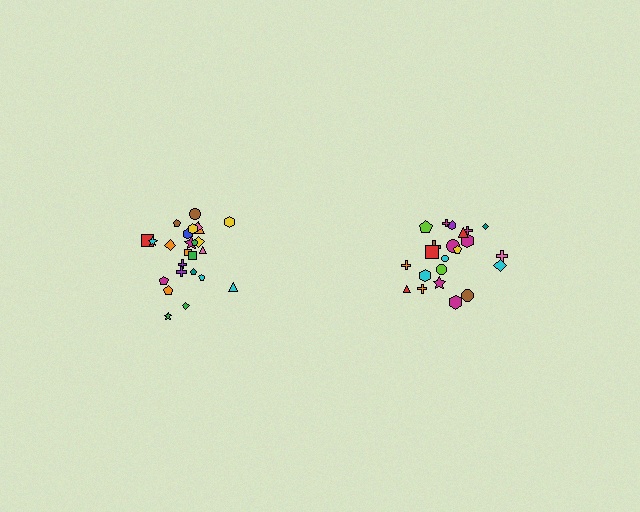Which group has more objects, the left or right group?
The left group.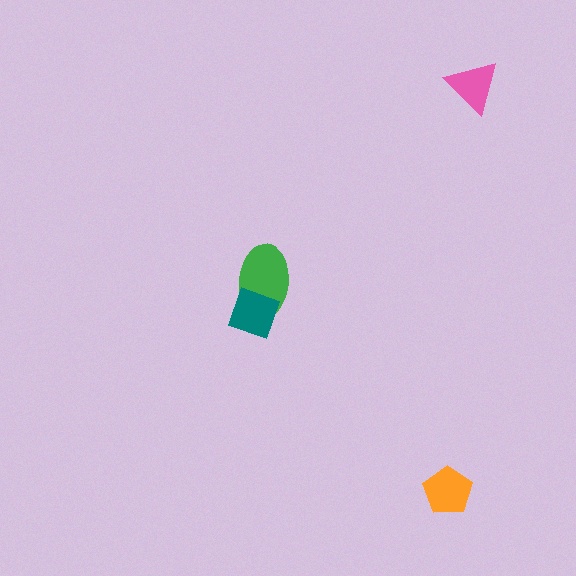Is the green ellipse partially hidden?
Yes, it is partially covered by another shape.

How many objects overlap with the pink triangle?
0 objects overlap with the pink triangle.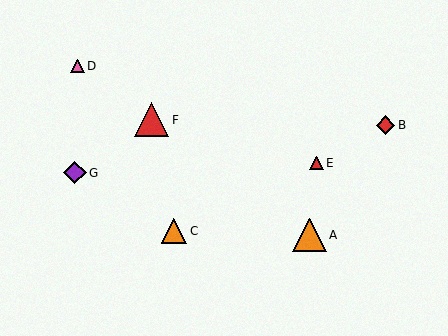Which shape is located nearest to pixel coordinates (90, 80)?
The pink triangle (labeled D) at (77, 66) is nearest to that location.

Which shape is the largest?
The red triangle (labeled F) is the largest.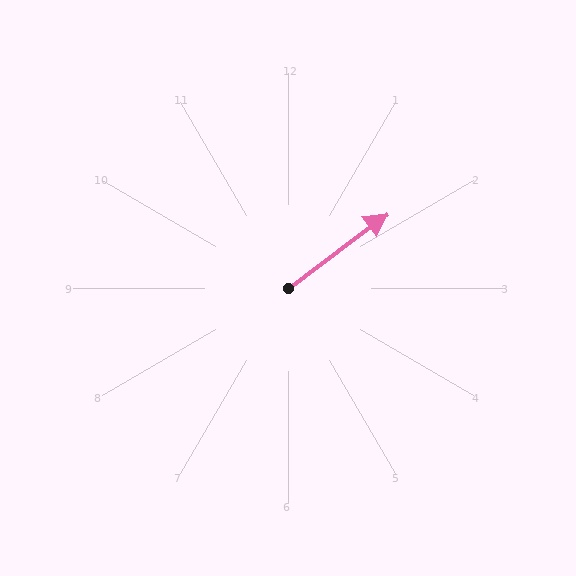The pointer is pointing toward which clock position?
Roughly 2 o'clock.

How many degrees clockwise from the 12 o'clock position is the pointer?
Approximately 53 degrees.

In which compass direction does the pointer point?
Northeast.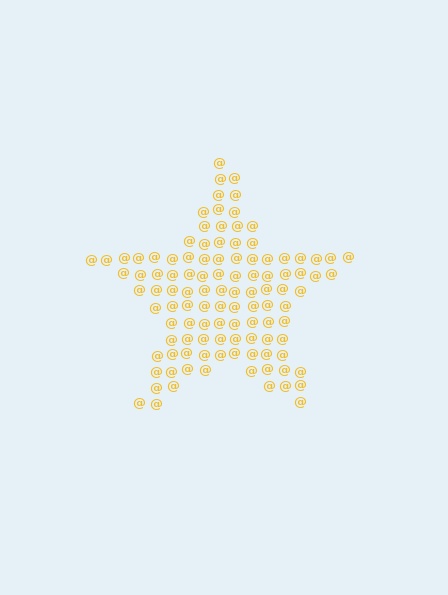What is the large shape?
The large shape is a star.